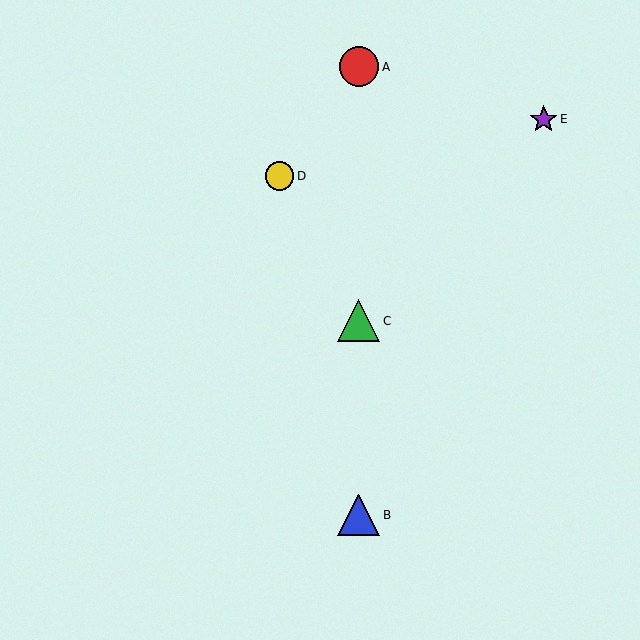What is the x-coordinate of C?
Object C is at x≈359.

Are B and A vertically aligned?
Yes, both are at x≈359.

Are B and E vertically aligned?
No, B is at x≈359 and E is at x≈544.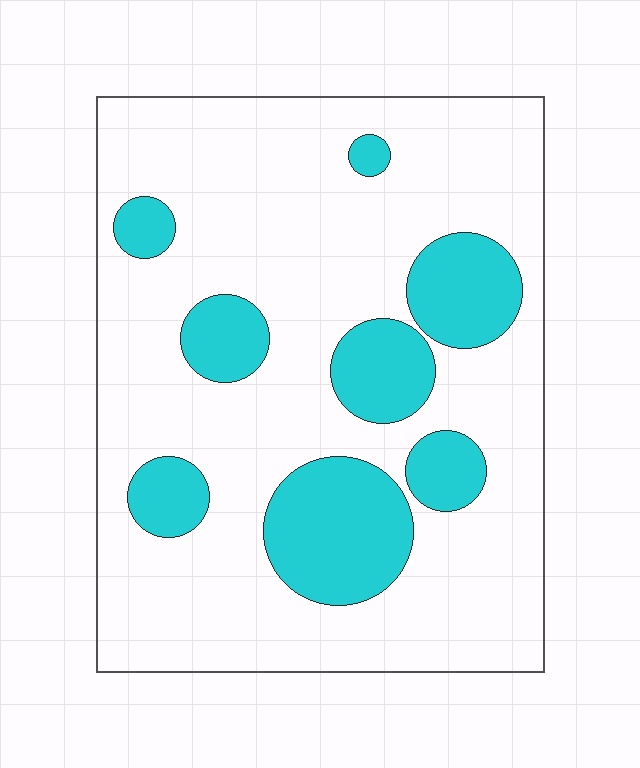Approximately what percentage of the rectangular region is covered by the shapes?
Approximately 25%.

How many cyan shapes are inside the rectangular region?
8.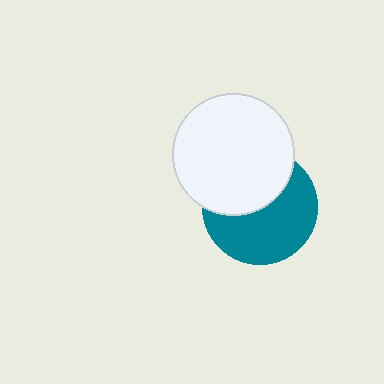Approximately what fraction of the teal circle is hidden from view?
Roughly 42% of the teal circle is hidden behind the white circle.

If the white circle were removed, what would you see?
You would see the complete teal circle.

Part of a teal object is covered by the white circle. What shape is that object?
It is a circle.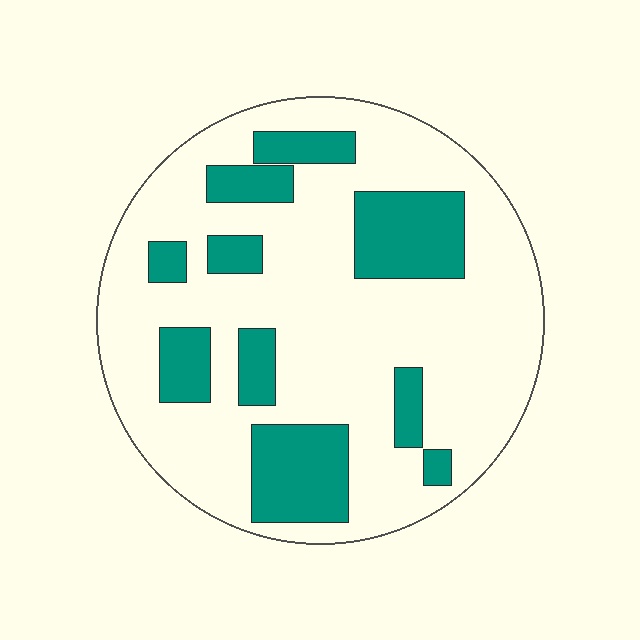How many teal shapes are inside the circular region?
10.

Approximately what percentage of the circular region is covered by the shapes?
Approximately 25%.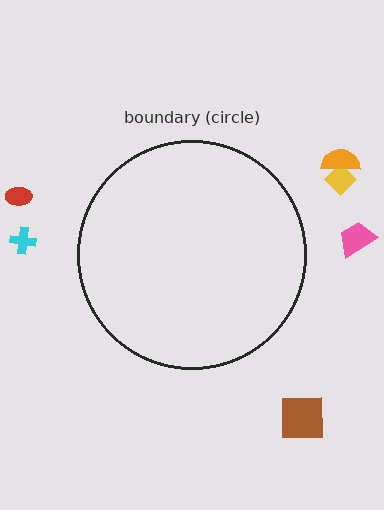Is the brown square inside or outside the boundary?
Outside.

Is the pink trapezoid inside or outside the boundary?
Outside.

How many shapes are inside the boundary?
0 inside, 6 outside.